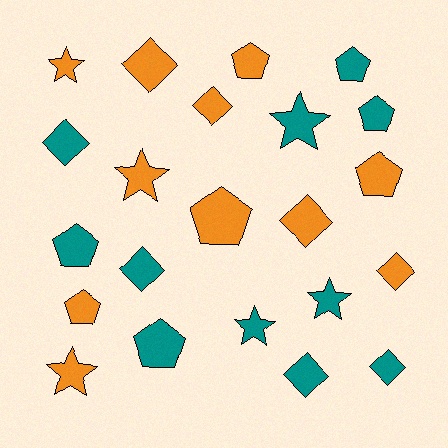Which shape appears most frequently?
Diamond, with 8 objects.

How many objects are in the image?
There are 22 objects.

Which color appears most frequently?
Teal, with 11 objects.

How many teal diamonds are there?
There are 4 teal diamonds.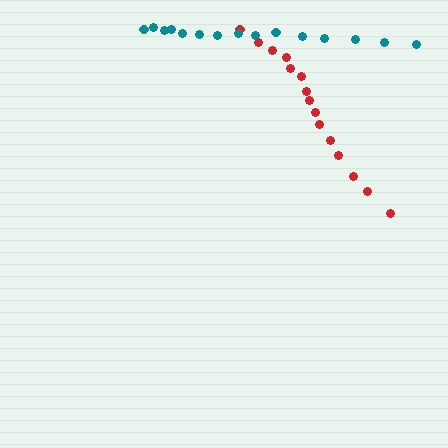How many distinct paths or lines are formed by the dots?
There are 2 distinct paths.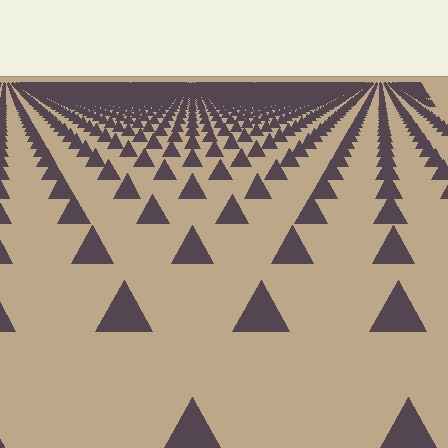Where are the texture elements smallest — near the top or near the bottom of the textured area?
Near the top.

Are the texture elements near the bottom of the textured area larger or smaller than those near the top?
Larger. Near the bottom, elements are closer to the viewer and appear at a bigger on-screen size.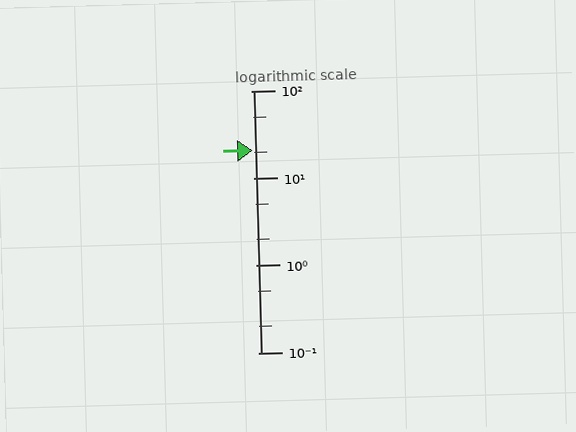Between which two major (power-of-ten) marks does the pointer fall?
The pointer is between 10 and 100.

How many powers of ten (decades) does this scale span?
The scale spans 3 decades, from 0.1 to 100.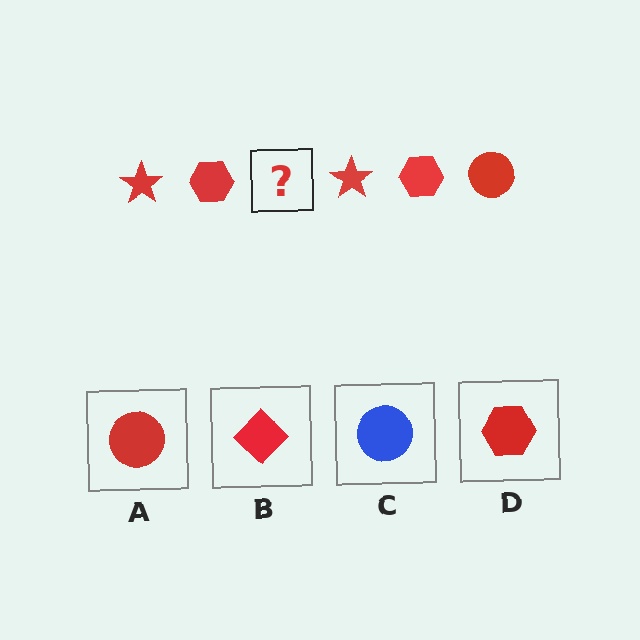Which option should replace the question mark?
Option A.